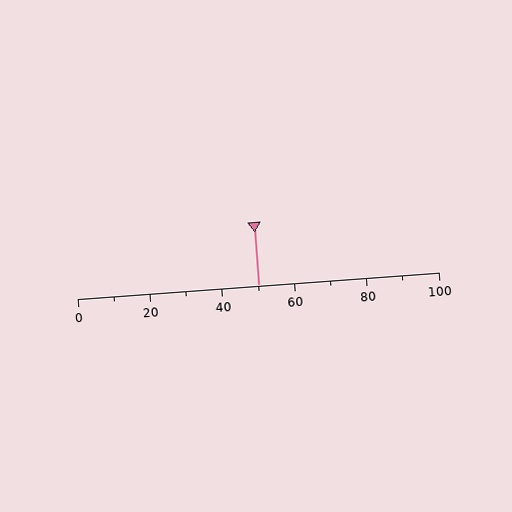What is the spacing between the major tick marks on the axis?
The major ticks are spaced 20 apart.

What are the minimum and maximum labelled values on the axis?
The axis runs from 0 to 100.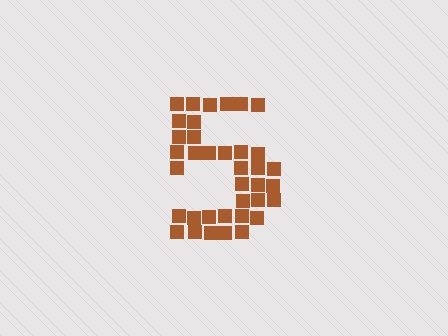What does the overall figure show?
The overall figure shows the digit 5.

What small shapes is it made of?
It is made of small squares.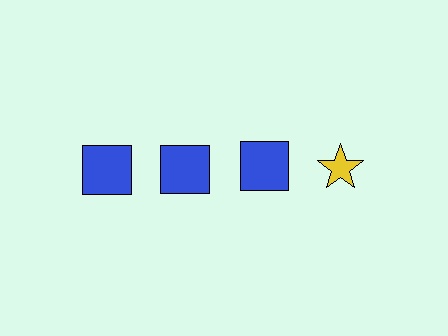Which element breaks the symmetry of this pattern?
The yellow star in the top row, second from right column breaks the symmetry. All other shapes are blue squares.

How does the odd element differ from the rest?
It differs in both color (yellow instead of blue) and shape (star instead of square).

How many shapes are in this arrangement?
There are 4 shapes arranged in a grid pattern.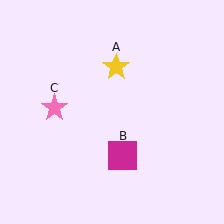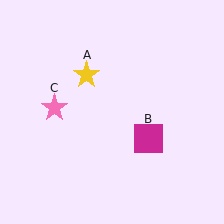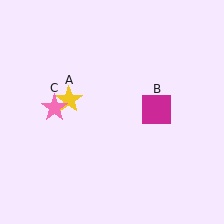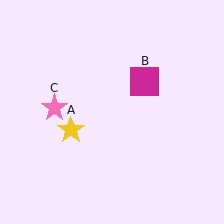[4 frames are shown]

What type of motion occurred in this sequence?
The yellow star (object A), magenta square (object B) rotated counterclockwise around the center of the scene.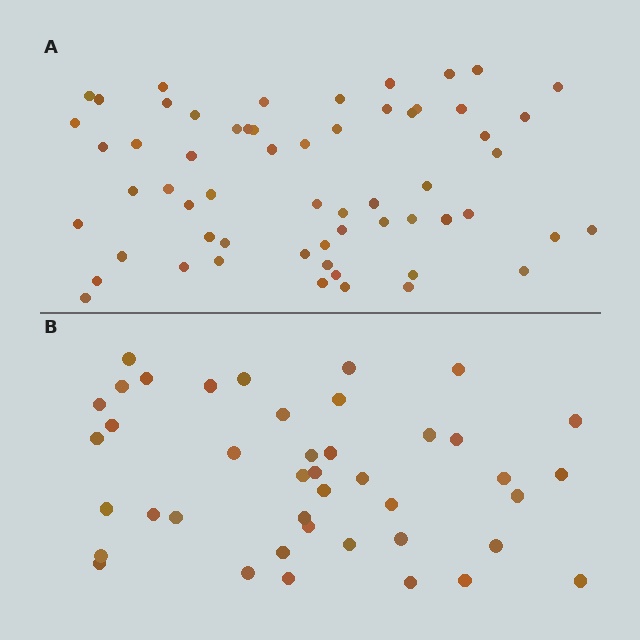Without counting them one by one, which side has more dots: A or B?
Region A (the top region) has more dots.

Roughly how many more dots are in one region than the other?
Region A has approximately 20 more dots than region B.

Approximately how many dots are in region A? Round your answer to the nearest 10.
About 60 dots.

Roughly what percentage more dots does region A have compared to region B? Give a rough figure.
About 45% more.